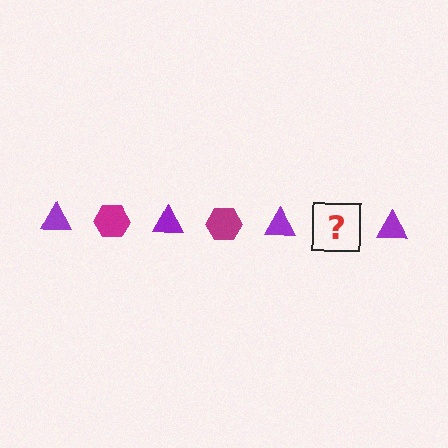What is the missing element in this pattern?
The missing element is a magenta hexagon.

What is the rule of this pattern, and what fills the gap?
The rule is that the pattern alternates between purple triangle and magenta hexagon. The gap should be filled with a magenta hexagon.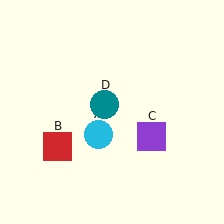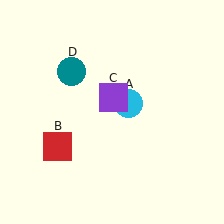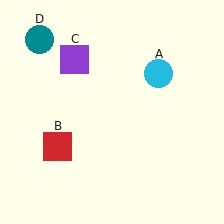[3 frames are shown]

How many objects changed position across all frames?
3 objects changed position: cyan circle (object A), purple square (object C), teal circle (object D).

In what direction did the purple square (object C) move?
The purple square (object C) moved up and to the left.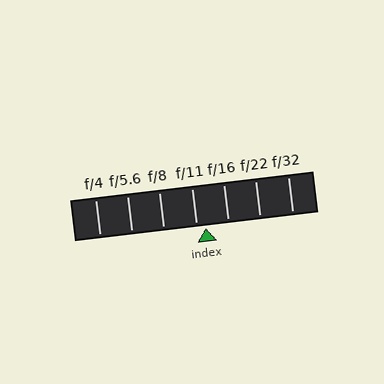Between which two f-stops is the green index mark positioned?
The index mark is between f/11 and f/16.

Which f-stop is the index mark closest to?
The index mark is closest to f/11.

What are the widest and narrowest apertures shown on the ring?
The widest aperture shown is f/4 and the narrowest is f/32.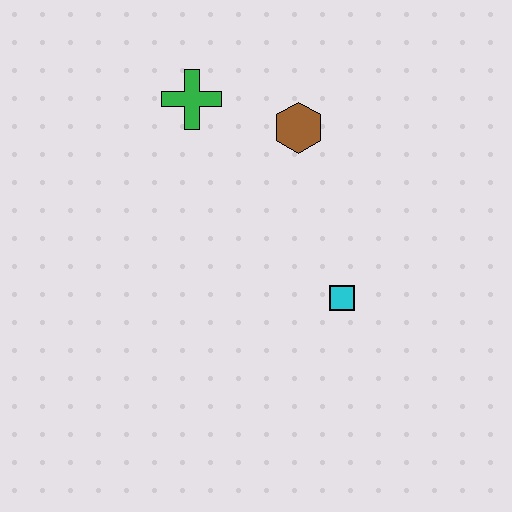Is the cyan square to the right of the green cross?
Yes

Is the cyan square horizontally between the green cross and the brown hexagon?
No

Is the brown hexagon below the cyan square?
No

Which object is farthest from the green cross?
The cyan square is farthest from the green cross.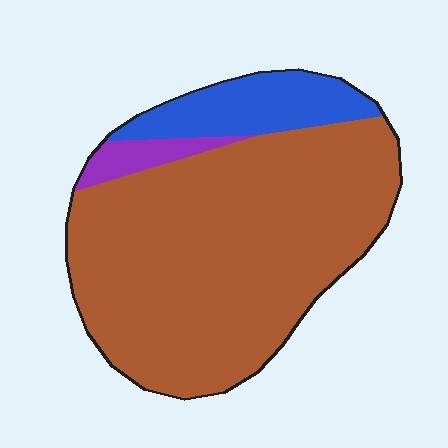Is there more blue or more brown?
Brown.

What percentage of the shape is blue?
Blue takes up about one sixth (1/6) of the shape.